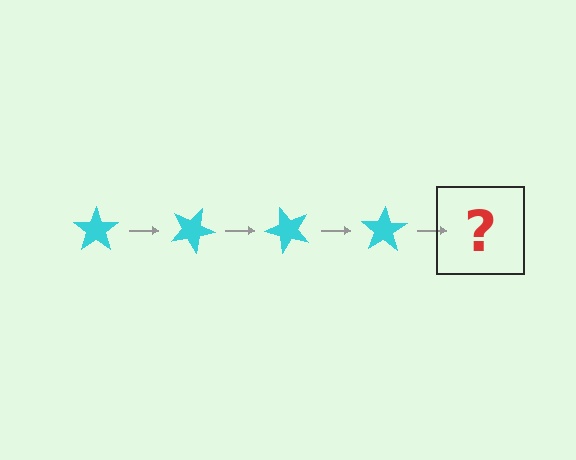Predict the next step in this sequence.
The next step is a cyan star rotated 100 degrees.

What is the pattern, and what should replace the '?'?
The pattern is that the star rotates 25 degrees each step. The '?' should be a cyan star rotated 100 degrees.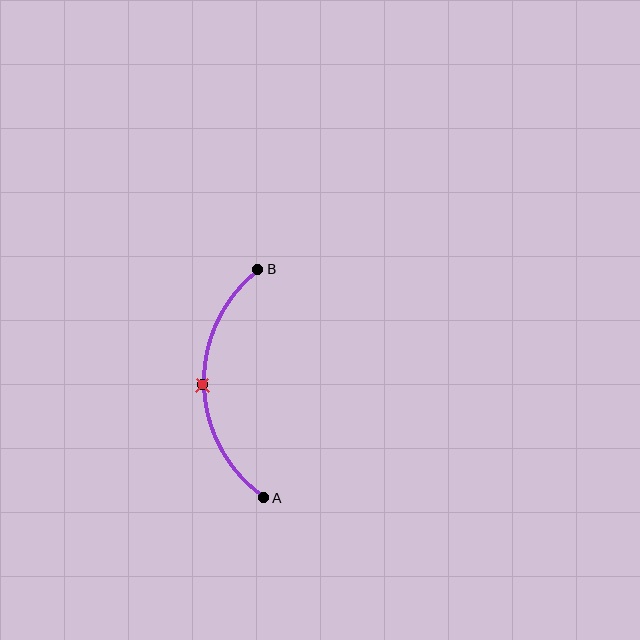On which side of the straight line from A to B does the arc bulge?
The arc bulges to the left of the straight line connecting A and B.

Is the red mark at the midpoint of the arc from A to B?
Yes. The red mark lies on the arc at equal arc-length from both A and B — it is the arc midpoint.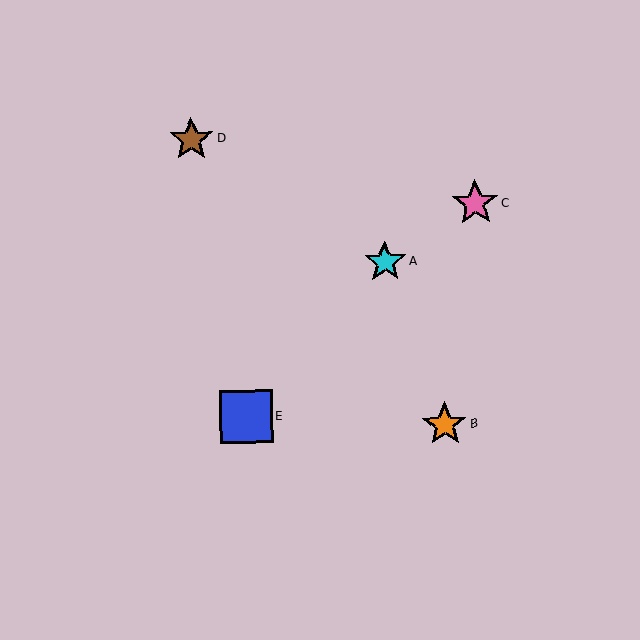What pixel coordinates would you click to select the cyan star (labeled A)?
Click at (385, 262) to select the cyan star A.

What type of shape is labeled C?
Shape C is a pink star.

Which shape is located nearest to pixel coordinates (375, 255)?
The cyan star (labeled A) at (385, 262) is nearest to that location.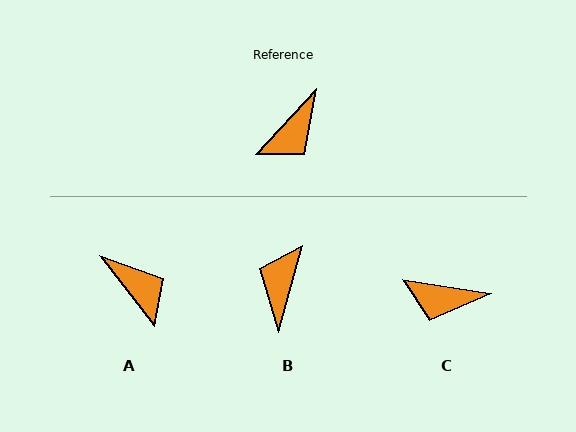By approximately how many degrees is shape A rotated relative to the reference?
Approximately 80 degrees counter-clockwise.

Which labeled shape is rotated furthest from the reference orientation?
B, about 153 degrees away.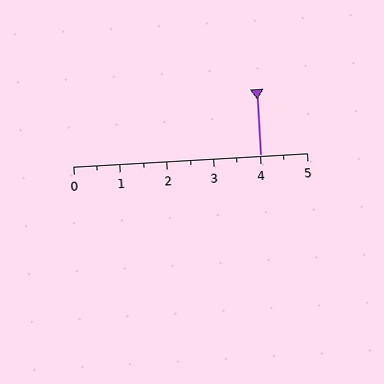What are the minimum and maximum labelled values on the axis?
The axis runs from 0 to 5.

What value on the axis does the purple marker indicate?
The marker indicates approximately 4.